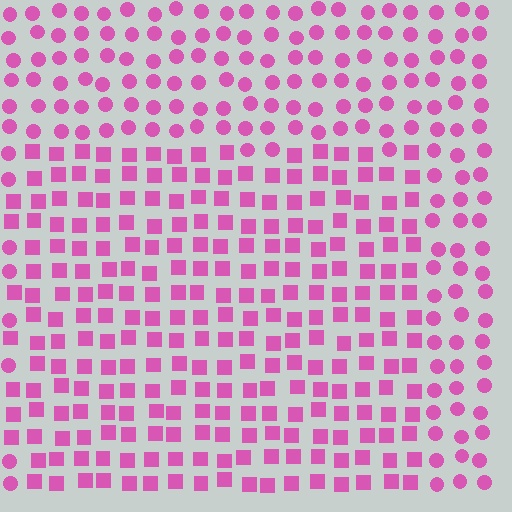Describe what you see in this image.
The image is filled with small pink elements arranged in a uniform grid. A rectangle-shaped region contains squares, while the surrounding area contains circles. The boundary is defined purely by the change in element shape.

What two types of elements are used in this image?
The image uses squares inside the rectangle region and circles outside it.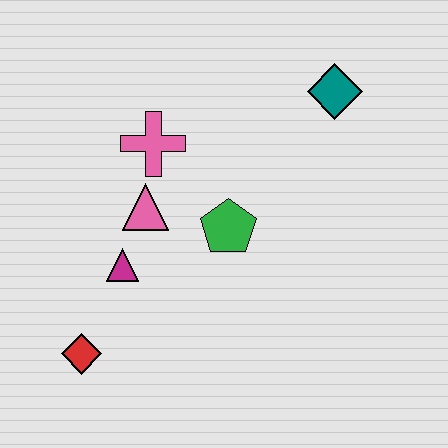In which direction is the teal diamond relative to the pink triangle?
The teal diamond is to the right of the pink triangle.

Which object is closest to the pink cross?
The pink triangle is closest to the pink cross.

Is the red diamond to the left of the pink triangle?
Yes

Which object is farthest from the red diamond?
The teal diamond is farthest from the red diamond.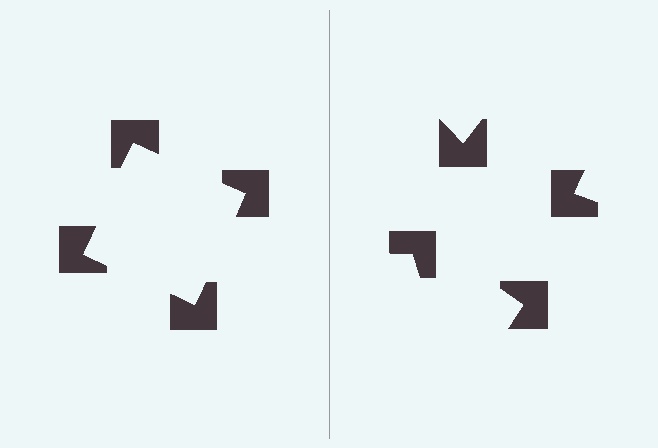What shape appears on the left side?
An illusory square.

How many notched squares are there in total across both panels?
8 — 4 on each side.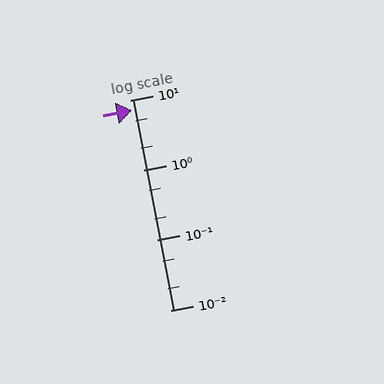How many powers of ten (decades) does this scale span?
The scale spans 3 decades, from 0.01 to 10.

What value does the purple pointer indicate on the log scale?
The pointer indicates approximately 7.1.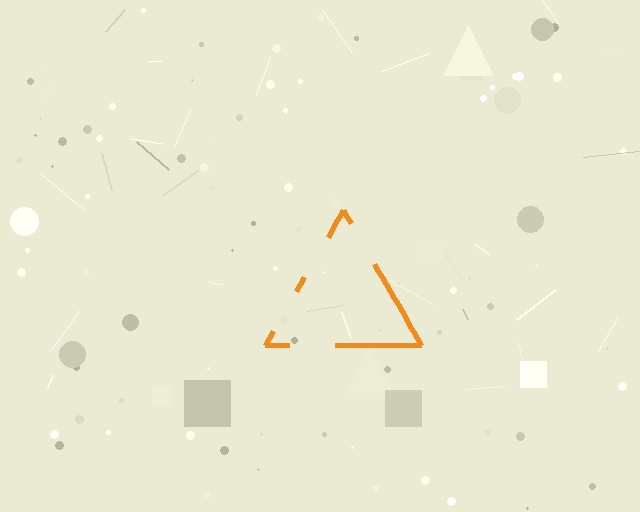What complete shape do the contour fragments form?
The contour fragments form a triangle.